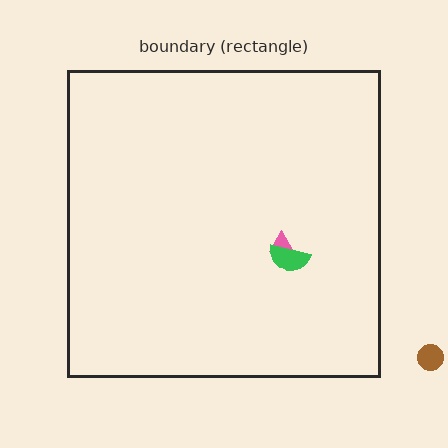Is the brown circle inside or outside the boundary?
Outside.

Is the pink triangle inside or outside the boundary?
Inside.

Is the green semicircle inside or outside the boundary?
Inside.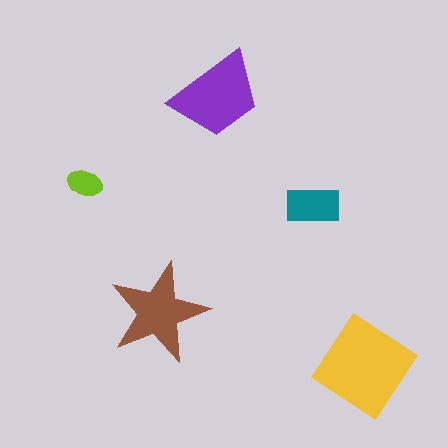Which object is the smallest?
The lime ellipse.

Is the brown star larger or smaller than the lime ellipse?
Larger.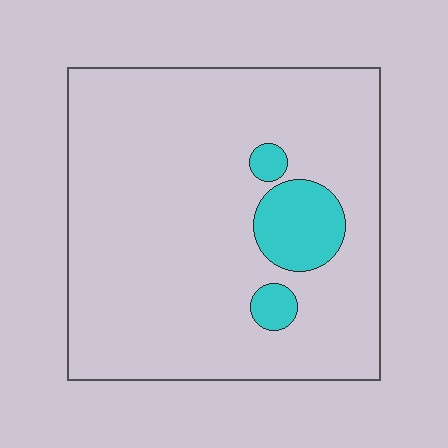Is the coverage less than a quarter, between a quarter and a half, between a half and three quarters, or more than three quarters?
Less than a quarter.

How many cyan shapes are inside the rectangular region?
3.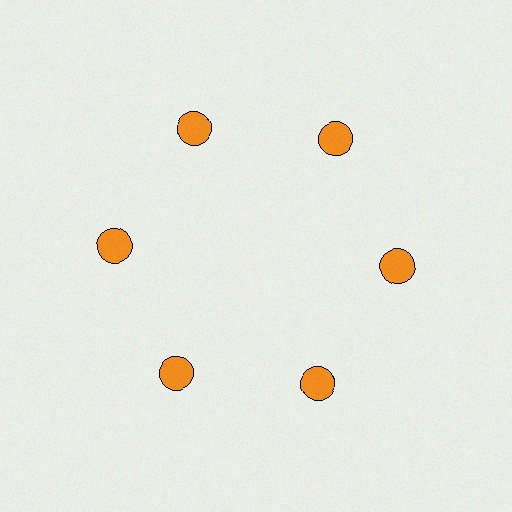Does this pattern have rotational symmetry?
Yes, this pattern has 6-fold rotational symmetry. It looks the same after rotating 60 degrees around the center.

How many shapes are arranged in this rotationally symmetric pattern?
There are 6 shapes, arranged in 6 groups of 1.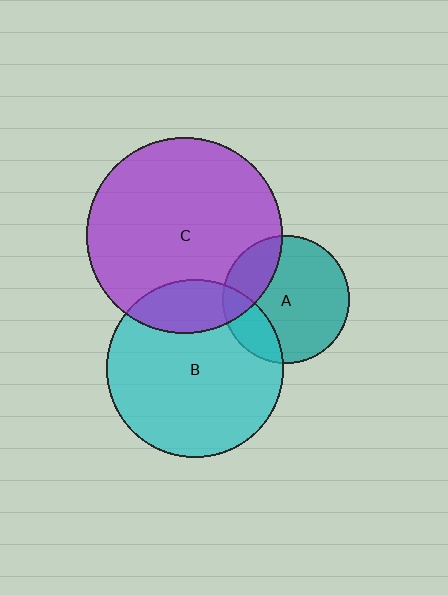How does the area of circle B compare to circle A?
Approximately 1.9 times.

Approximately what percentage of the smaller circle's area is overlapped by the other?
Approximately 20%.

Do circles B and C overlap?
Yes.